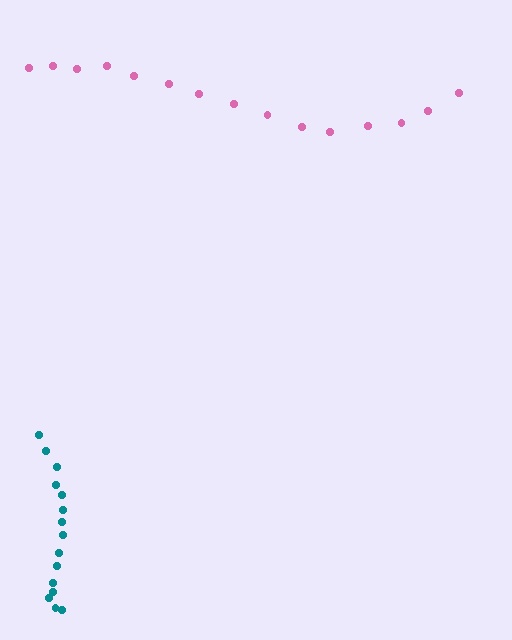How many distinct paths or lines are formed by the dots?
There are 2 distinct paths.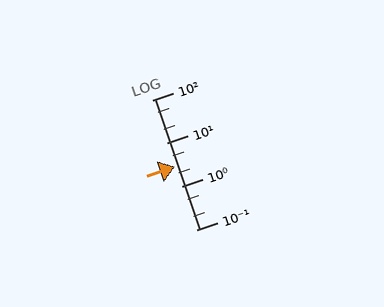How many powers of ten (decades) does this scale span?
The scale spans 3 decades, from 0.1 to 100.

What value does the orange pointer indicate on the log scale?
The pointer indicates approximately 2.8.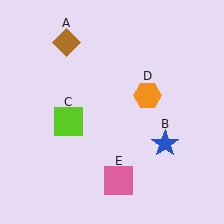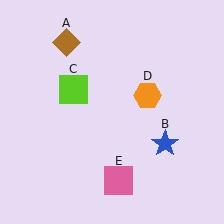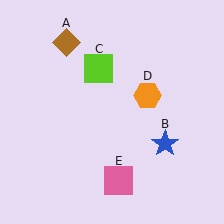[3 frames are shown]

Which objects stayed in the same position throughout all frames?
Brown diamond (object A) and blue star (object B) and orange hexagon (object D) and pink square (object E) remained stationary.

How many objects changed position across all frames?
1 object changed position: lime square (object C).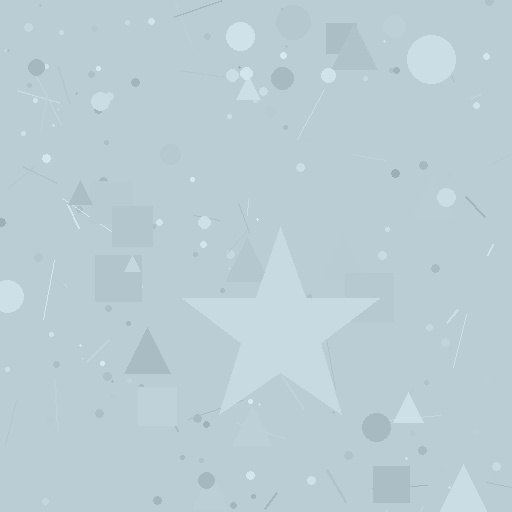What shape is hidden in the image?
A star is hidden in the image.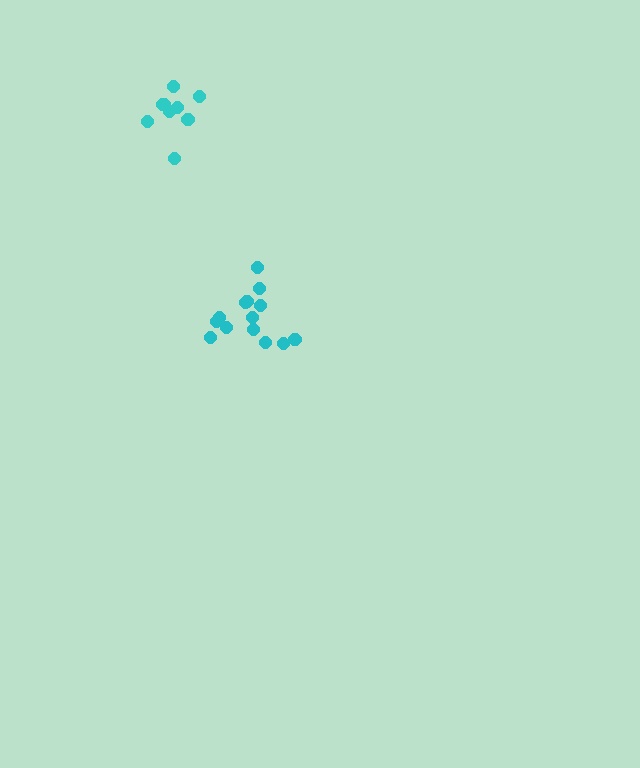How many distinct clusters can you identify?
There are 2 distinct clusters.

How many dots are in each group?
Group 1: 14 dots, Group 2: 9 dots (23 total).